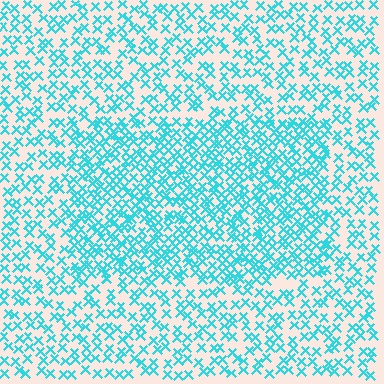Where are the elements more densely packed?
The elements are more densely packed inside the rectangle boundary.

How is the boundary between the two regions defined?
The boundary is defined by a change in element density (approximately 1.8x ratio). All elements are the same color, size, and shape.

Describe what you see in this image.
The image contains small cyan elements arranged at two different densities. A rectangle-shaped region is visible where the elements are more densely packed than the surrounding area.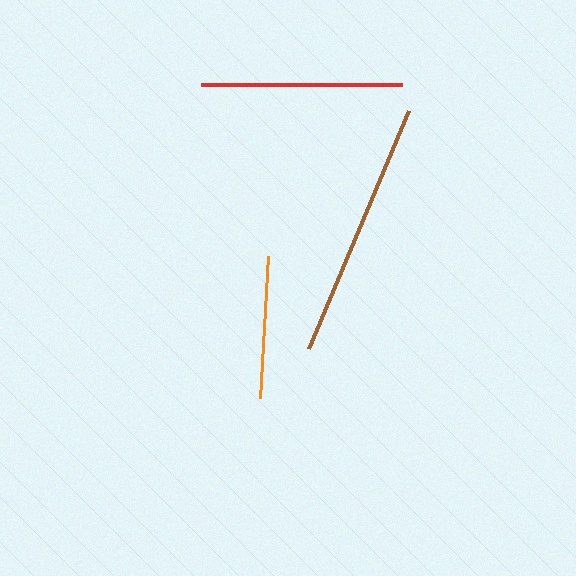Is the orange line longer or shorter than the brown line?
The brown line is longer than the orange line.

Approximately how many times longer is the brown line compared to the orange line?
The brown line is approximately 1.8 times the length of the orange line.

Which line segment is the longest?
The brown line is the longest at approximately 259 pixels.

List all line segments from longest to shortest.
From longest to shortest: brown, red, orange.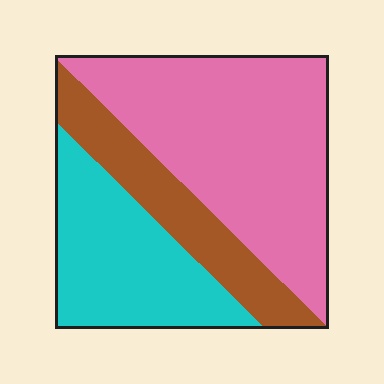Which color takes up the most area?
Pink, at roughly 50%.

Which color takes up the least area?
Brown, at roughly 20%.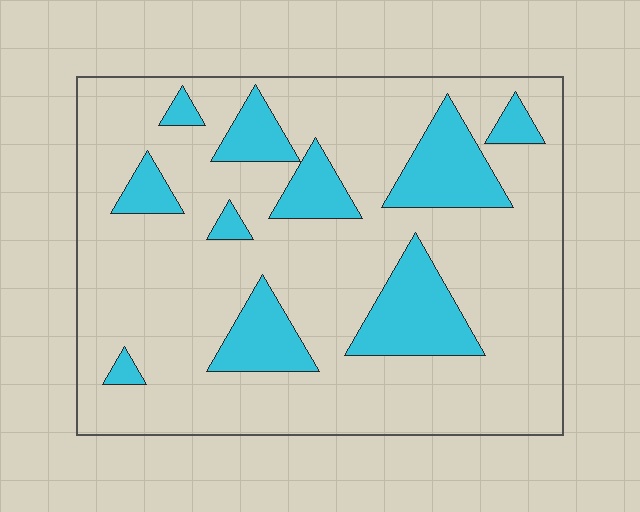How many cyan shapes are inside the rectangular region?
10.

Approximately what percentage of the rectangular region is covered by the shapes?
Approximately 20%.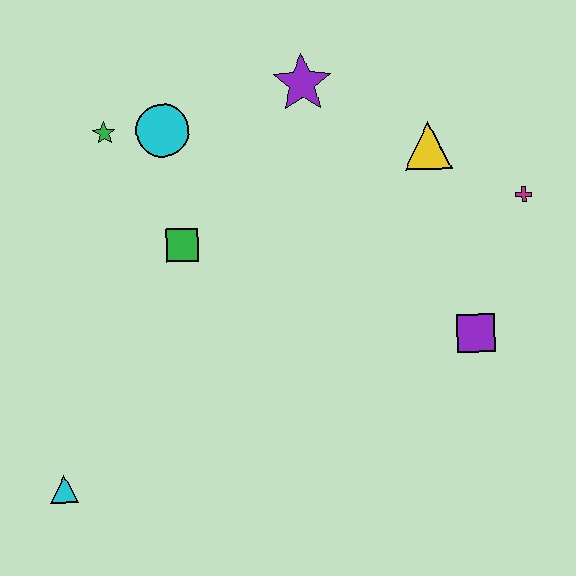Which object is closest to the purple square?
The magenta cross is closest to the purple square.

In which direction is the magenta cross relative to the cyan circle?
The magenta cross is to the right of the cyan circle.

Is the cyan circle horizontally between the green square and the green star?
Yes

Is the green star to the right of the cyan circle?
No